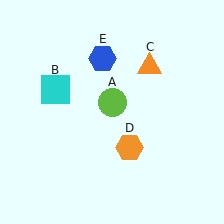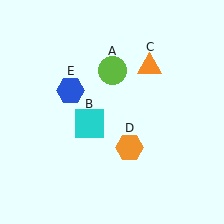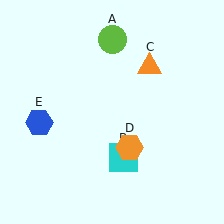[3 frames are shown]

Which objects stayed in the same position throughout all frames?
Orange triangle (object C) and orange hexagon (object D) remained stationary.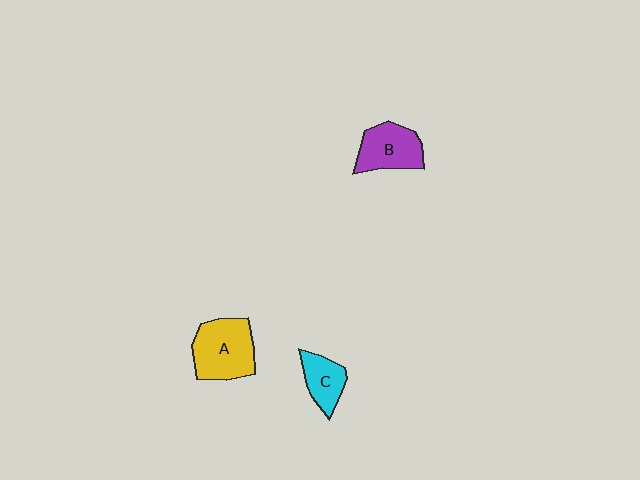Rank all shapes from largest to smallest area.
From largest to smallest: A (yellow), B (purple), C (cyan).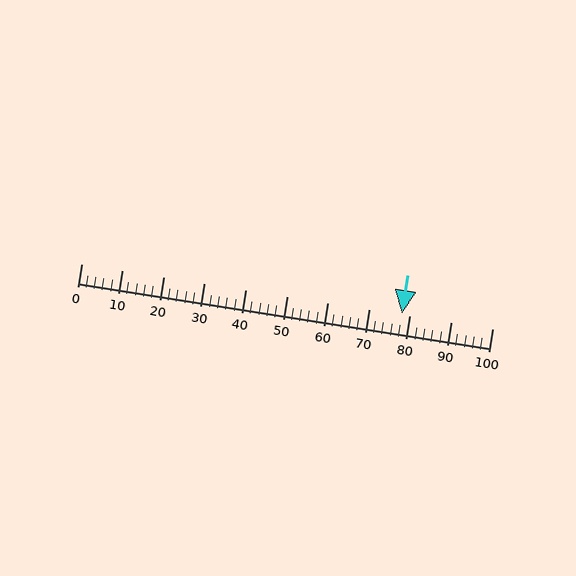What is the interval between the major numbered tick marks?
The major tick marks are spaced 10 units apart.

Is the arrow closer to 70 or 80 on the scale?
The arrow is closer to 80.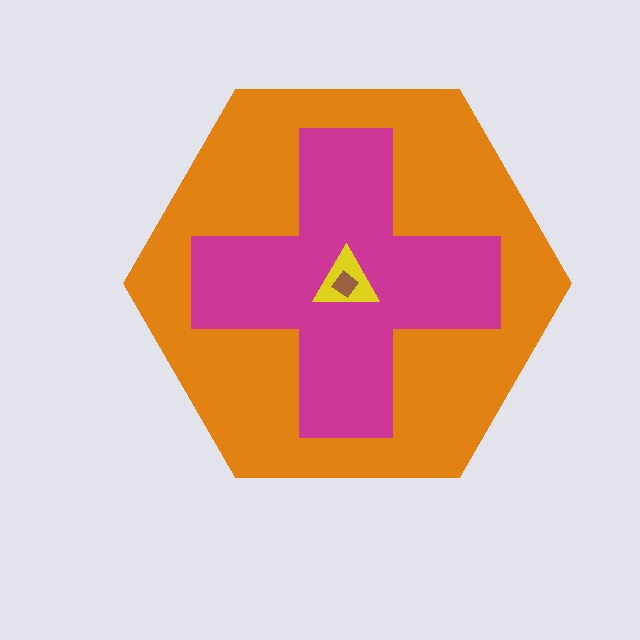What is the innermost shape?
The brown diamond.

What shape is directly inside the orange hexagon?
The magenta cross.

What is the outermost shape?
The orange hexagon.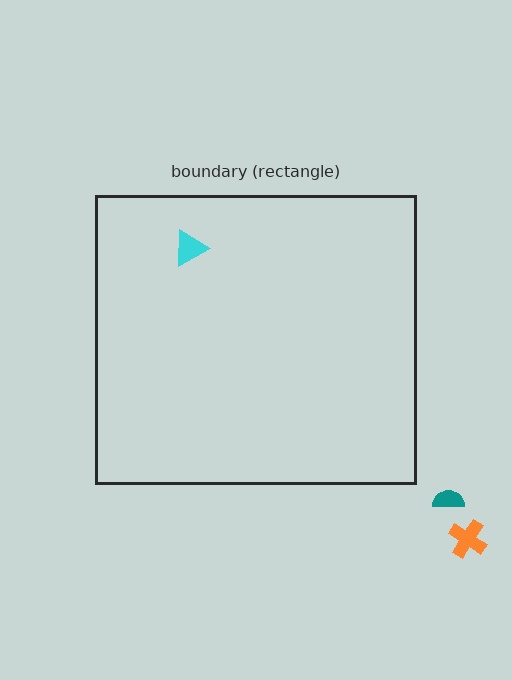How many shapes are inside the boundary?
1 inside, 2 outside.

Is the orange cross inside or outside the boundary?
Outside.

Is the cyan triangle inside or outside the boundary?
Inside.